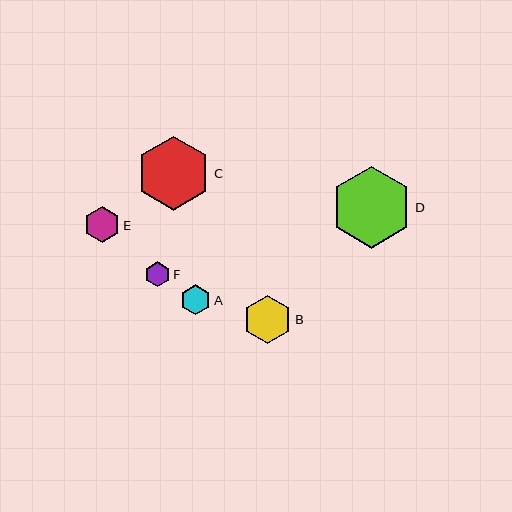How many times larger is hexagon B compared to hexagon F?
Hexagon B is approximately 1.9 times the size of hexagon F.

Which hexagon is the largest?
Hexagon D is the largest with a size of approximately 82 pixels.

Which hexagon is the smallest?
Hexagon F is the smallest with a size of approximately 25 pixels.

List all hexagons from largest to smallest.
From largest to smallest: D, C, B, E, A, F.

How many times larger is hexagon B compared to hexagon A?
Hexagon B is approximately 1.6 times the size of hexagon A.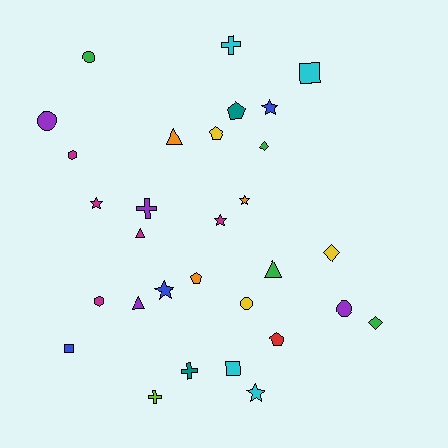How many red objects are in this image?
There is 1 red object.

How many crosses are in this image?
There are 4 crosses.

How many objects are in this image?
There are 30 objects.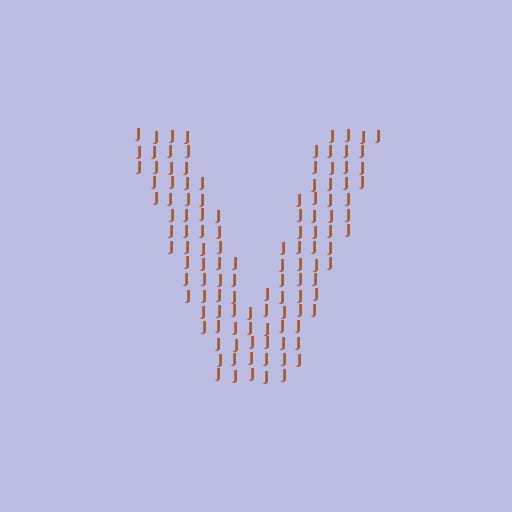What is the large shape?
The large shape is the letter V.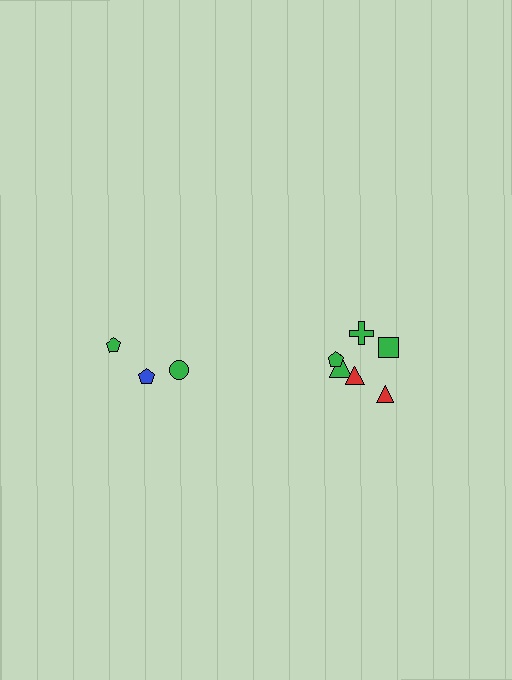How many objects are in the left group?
There are 3 objects.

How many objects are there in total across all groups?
There are 9 objects.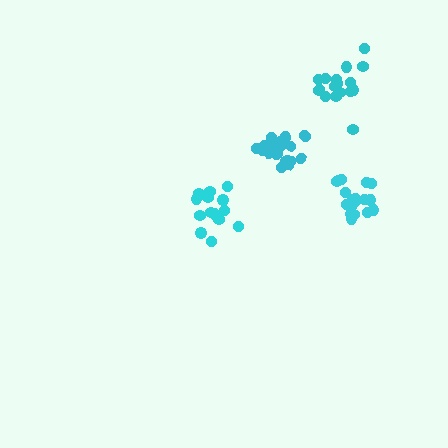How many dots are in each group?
Group 1: 14 dots, Group 2: 20 dots, Group 3: 17 dots, Group 4: 20 dots (71 total).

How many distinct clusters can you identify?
There are 4 distinct clusters.